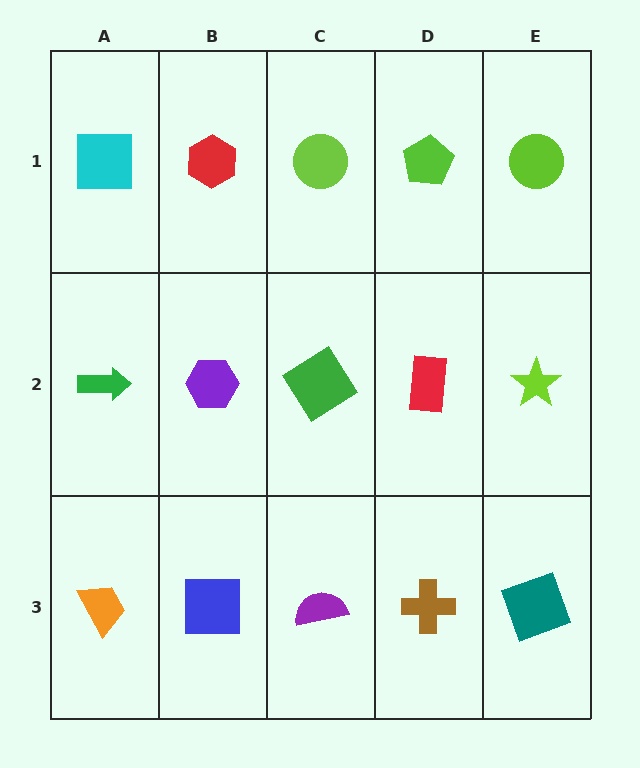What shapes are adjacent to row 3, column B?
A purple hexagon (row 2, column B), an orange trapezoid (row 3, column A), a purple semicircle (row 3, column C).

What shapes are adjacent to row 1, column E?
A lime star (row 2, column E), a lime pentagon (row 1, column D).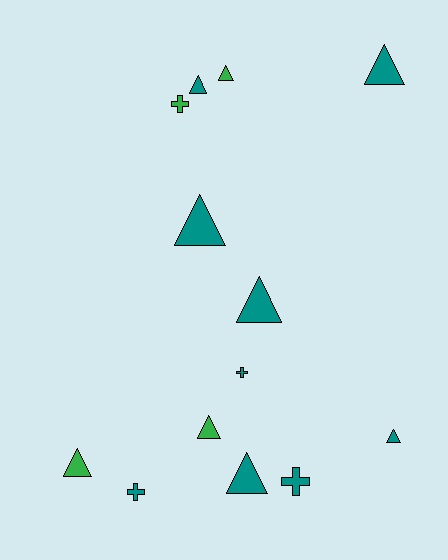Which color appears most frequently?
Teal, with 9 objects.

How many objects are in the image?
There are 13 objects.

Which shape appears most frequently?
Triangle, with 9 objects.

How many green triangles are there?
There are 3 green triangles.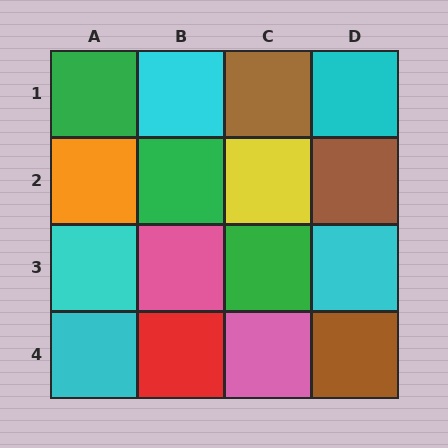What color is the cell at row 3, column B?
Pink.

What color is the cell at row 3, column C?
Green.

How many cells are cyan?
5 cells are cyan.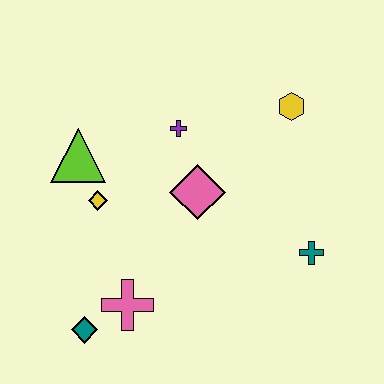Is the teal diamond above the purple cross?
No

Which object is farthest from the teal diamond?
The yellow hexagon is farthest from the teal diamond.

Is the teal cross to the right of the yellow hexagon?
Yes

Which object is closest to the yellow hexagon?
The purple cross is closest to the yellow hexagon.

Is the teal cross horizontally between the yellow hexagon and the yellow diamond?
No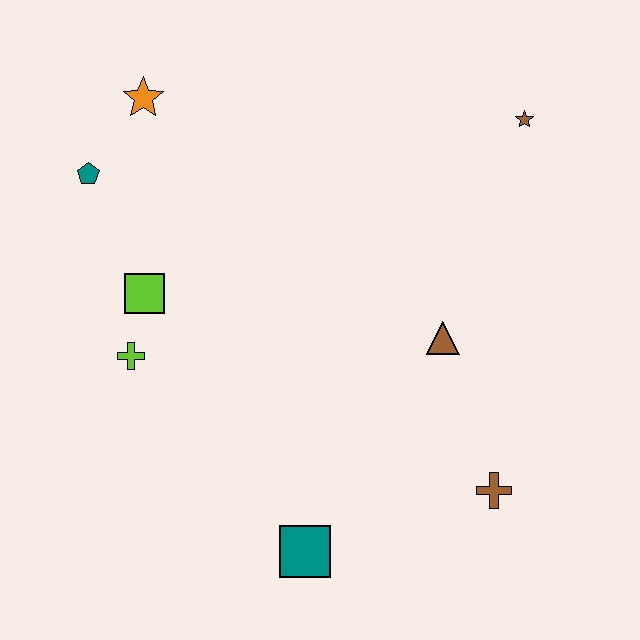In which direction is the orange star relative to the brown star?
The orange star is to the left of the brown star.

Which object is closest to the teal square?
The brown cross is closest to the teal square.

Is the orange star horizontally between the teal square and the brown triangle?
No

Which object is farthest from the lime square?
The brown star is farthest from the lime square.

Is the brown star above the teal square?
Yes